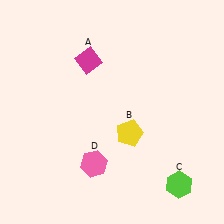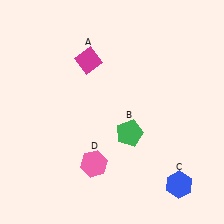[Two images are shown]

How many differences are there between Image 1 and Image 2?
There are 2 differences between the two images.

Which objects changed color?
B changed from yellow to green. C changed from lime to blue.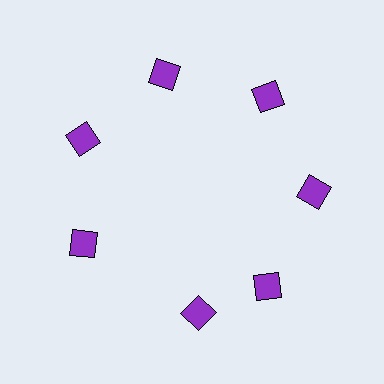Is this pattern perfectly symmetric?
No. The 7 purple diamonds are arranged in a ring, but one element near the 6 o'clock position is rotated out of alignment along the ring, breaking the 7-fold rotational symmetry.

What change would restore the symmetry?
The symmetry would be restored by rotating it back into even spacing with its neighbors so that all 7 diamonds sit at equal angles and equal distance from the center.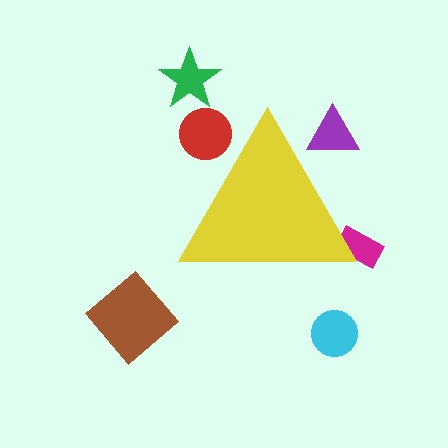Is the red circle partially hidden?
Yes, the red circle is partially hidden behind the yellow triangle.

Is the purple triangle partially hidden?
Yes, the purple triangle is partially hidden behind the yellow triangle.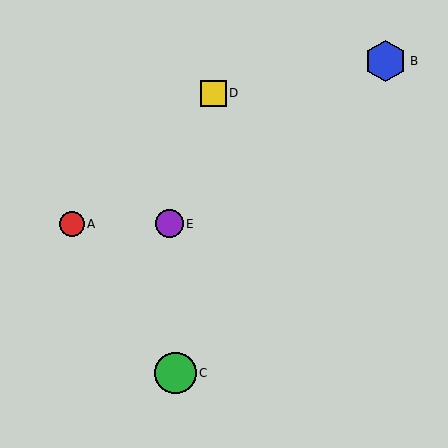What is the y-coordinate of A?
Object A is at y≈224.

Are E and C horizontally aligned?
No, E is at y≈224 and C is at y≈373.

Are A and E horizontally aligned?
Yes, both are at y≈224.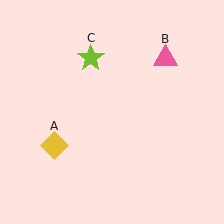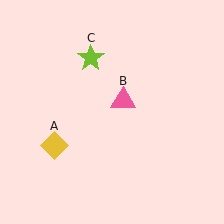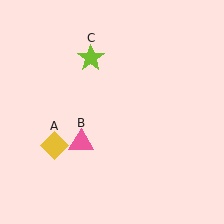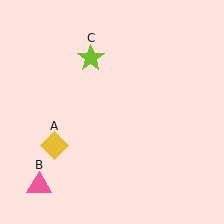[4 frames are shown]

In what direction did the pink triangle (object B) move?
The pink triangle (object B) moved down and to the left.